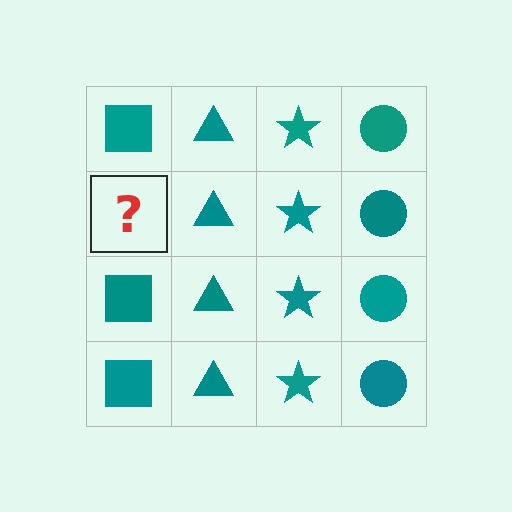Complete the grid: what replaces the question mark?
The question mark should be replaced with a teal square.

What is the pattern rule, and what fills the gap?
The rule is that each column has a consistent shape. The gap should be filled with a teal square.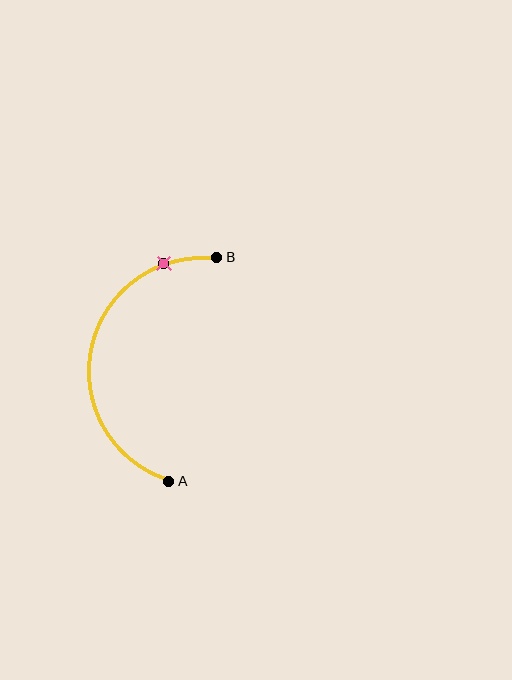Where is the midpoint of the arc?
The arc midpoint is the point on the curve farthest from the straight line joining A and B. It sits to the left of that line.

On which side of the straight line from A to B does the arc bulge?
The arc bulges to the left of the straight line connecting A and B.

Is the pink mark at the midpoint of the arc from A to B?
No. The pink mark lies on the arc but is closer to endpoint B. The arc midpoint would be at the point on the curve equidistant along the arc from both A and B.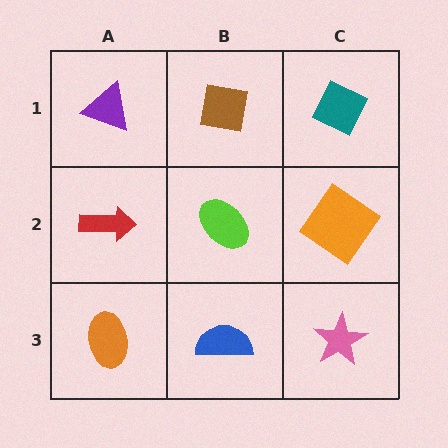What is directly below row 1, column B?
A lime ellipse.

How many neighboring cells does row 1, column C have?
2.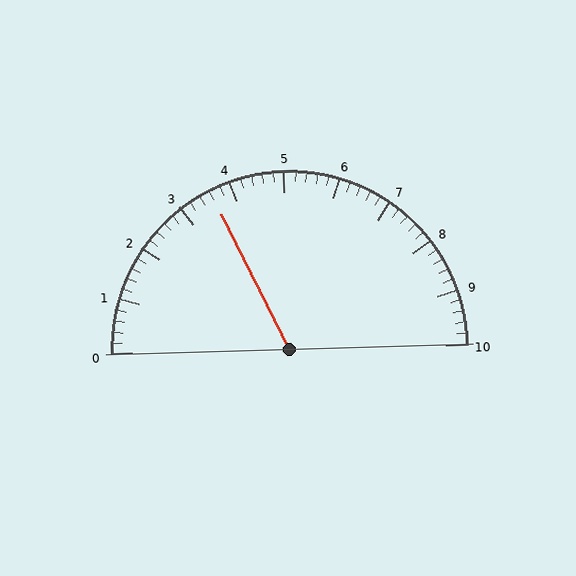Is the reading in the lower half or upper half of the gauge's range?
The reading is in the lower half of the range (0 to 10).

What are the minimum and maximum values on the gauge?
The gauge ranges from 0 to 10.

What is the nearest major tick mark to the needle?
The nearest major tick mark is 4.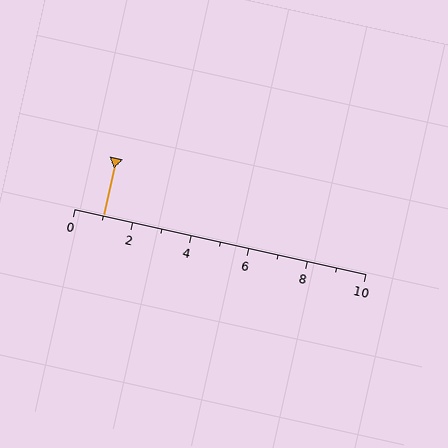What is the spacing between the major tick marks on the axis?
The major ticks are spaced 2 apart.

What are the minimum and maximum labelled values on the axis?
The axis runs from 0 to 10.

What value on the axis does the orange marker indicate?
The marker indicates approximately 1.